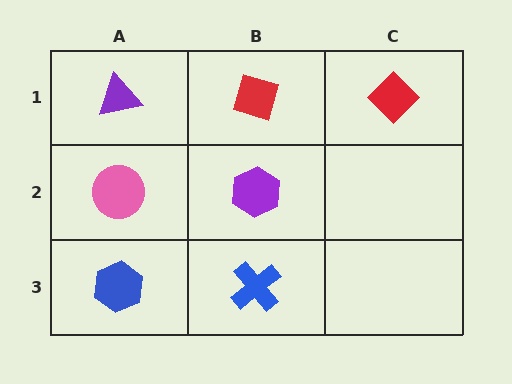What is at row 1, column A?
A purple triangle.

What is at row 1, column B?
A red diamond.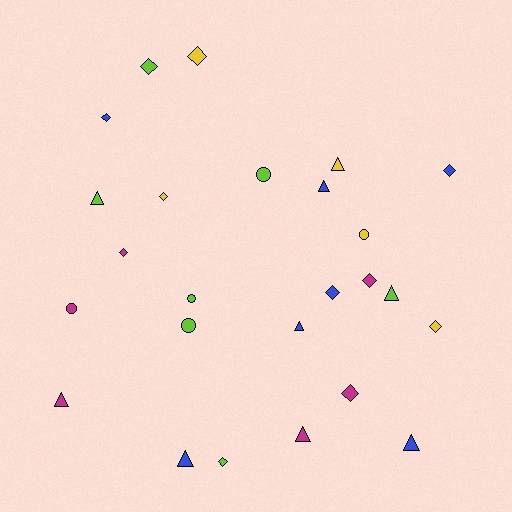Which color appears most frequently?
Lime, with 7 objects.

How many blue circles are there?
There are no blue circles.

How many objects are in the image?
There are 25 objects.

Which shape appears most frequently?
Diamond, with 11 objects.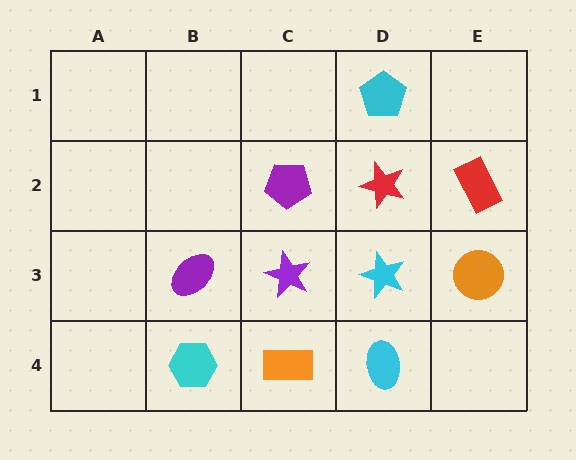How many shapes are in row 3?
4 shapes.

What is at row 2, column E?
A red rectangle.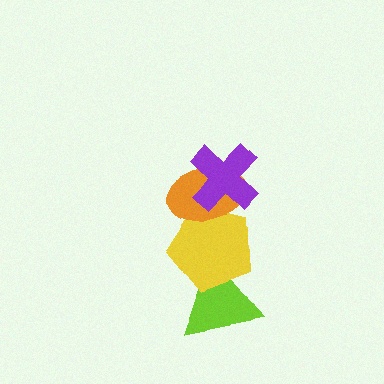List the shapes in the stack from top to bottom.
From top to bottom: the purple cross, the orange ellipse, the yellow pentagon, the lime triangle.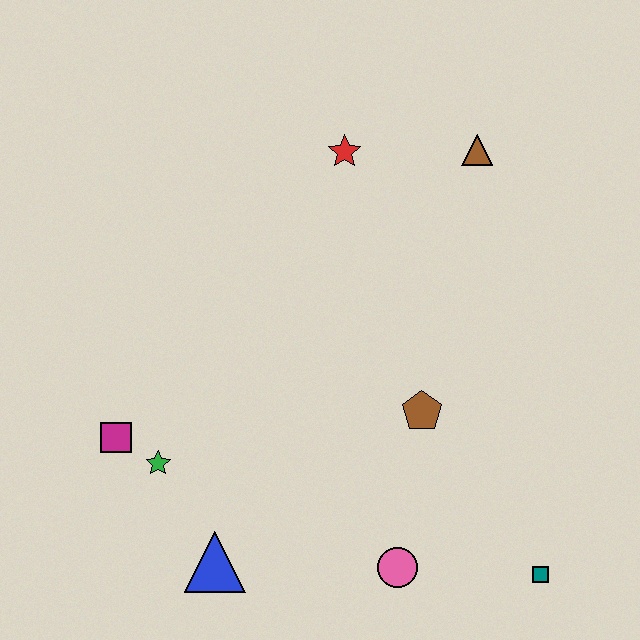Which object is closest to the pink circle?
The teal square is closest to the pink circle.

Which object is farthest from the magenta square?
The brown triangle is farthest from the magenta square.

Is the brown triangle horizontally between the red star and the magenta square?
No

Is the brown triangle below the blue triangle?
No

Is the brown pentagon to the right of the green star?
Yes